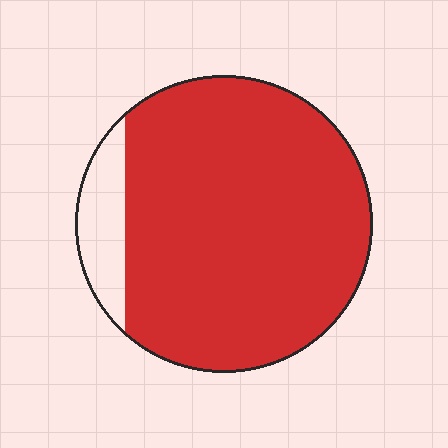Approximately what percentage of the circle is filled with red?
Approximately 90%.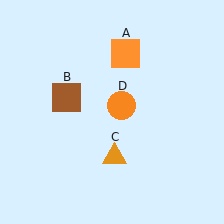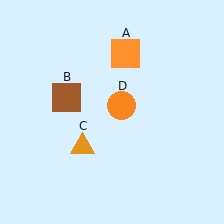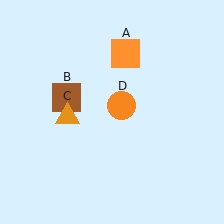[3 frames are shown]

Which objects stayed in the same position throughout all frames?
Orange square (object A) and brown square (object B) and orange circle (object D) remained stationary.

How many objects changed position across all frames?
1 object changed position: orange triangle (object C).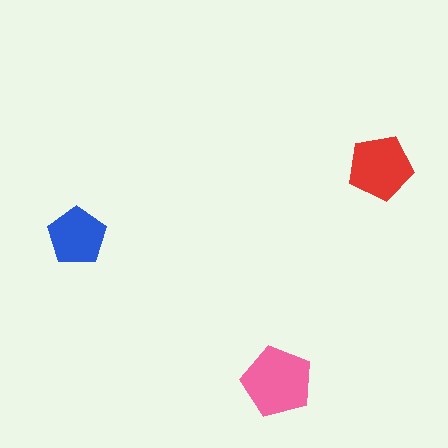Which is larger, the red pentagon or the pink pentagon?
The pink one.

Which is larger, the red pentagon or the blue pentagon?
The red one.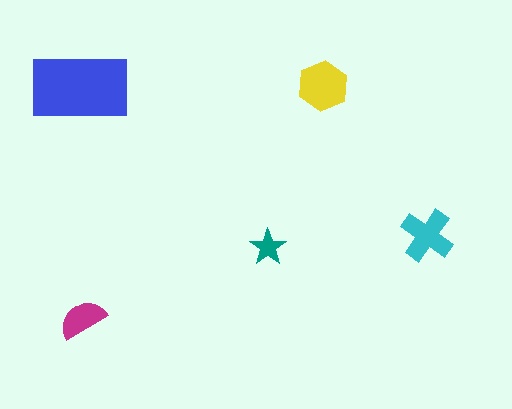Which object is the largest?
The blue rectangle.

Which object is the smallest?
The teal star.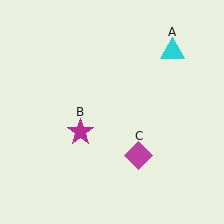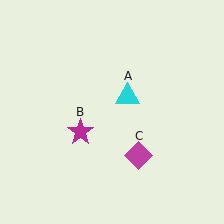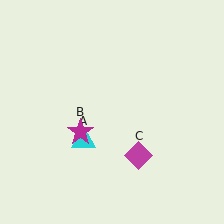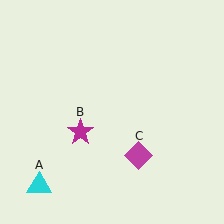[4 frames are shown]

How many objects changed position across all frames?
1 object changed position: cyan triangle (object A).